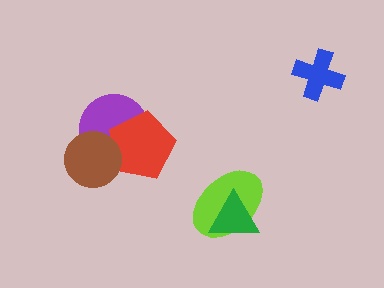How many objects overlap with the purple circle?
2 objects overlap with the purple circle.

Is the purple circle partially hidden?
Yes, it is partially covered by another shape.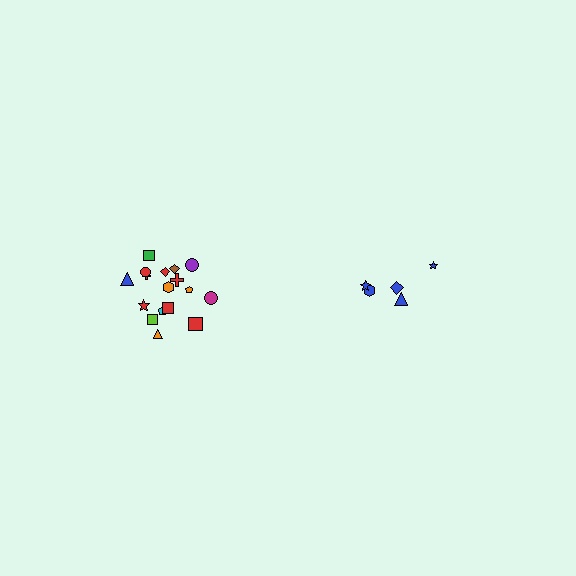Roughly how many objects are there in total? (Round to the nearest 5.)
Roughly 25 objects in total.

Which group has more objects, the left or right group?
The left group.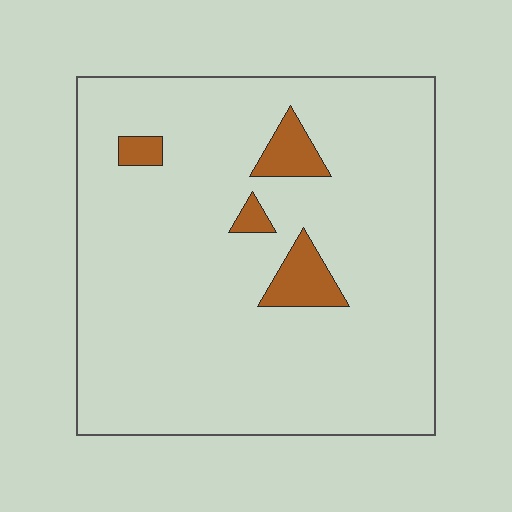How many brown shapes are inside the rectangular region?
4.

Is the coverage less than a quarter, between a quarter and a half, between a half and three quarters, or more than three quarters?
Less than a quarter.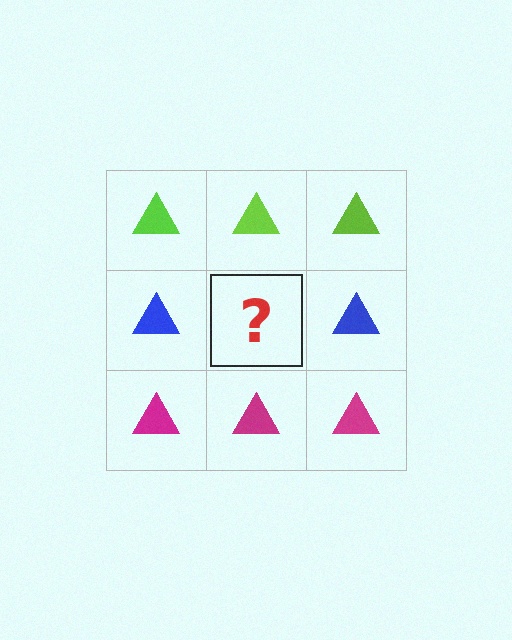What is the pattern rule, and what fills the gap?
The rule is that each row has a consistent color. The gap should be filled with a blue triangle.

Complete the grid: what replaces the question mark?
The question mark should be replaced with a blue triangle.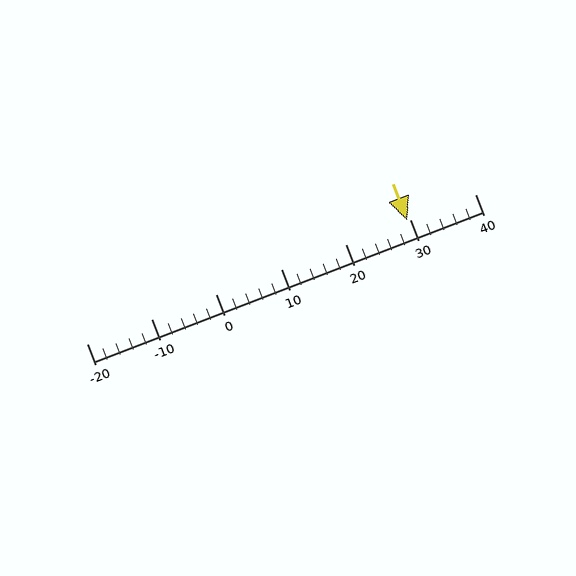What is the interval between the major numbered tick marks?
The major tick marks are spaced 10 units apart.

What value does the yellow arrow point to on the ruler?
The yellow arrow points to approximately 30.